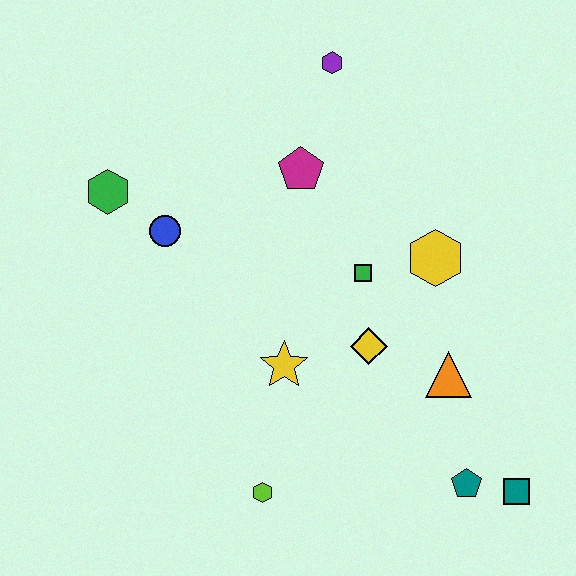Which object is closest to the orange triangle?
The yellow diamond is closest to the orange triangle.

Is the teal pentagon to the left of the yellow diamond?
No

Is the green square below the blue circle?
Yes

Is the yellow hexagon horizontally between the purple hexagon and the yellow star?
No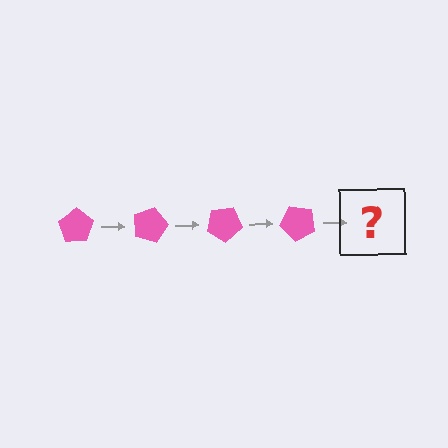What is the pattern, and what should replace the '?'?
The pattern is that the pentagon rotates 15 degrees each step. The '?' should be a pink pentagon rotated 60 degrees.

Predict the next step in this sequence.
The next step is a pink pentagon rotated 60 degrees.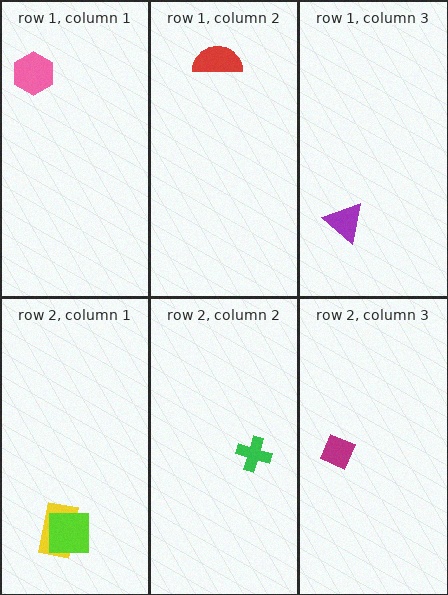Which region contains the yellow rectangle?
The row 2, column 1 region.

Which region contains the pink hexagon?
The row 1, column 1 region.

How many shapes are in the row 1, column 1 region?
1.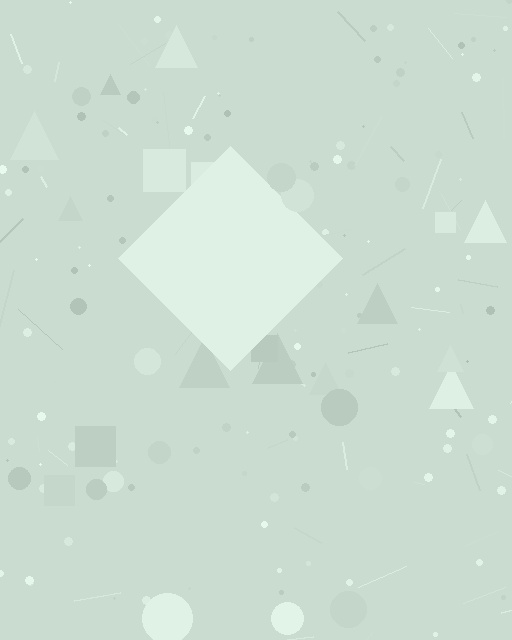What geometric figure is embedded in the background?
A diamond is embedded in the background.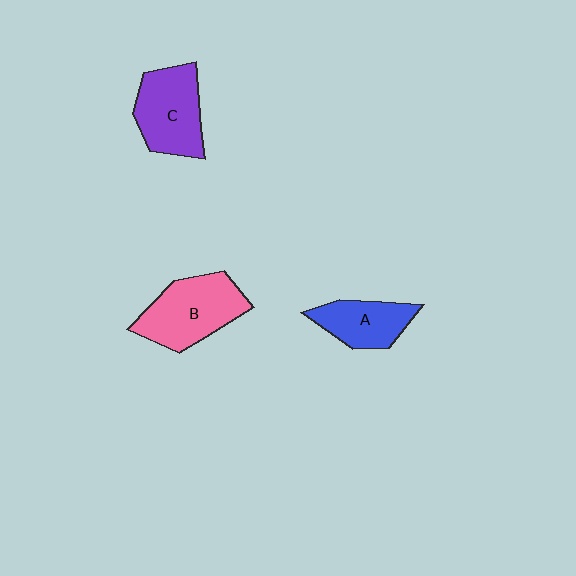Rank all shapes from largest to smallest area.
From largest to smallest: B (pink), C (purple), A (blue).